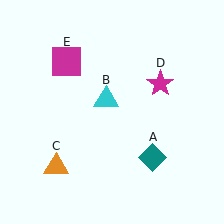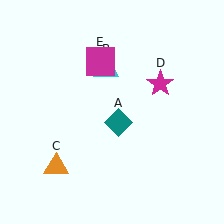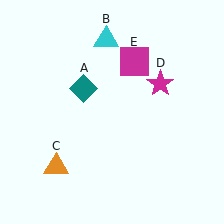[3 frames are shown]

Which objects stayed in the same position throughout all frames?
Orange triangle (object C) and magenta star (object D) remained stationary.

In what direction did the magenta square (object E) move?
The magenta square (object E) moved right.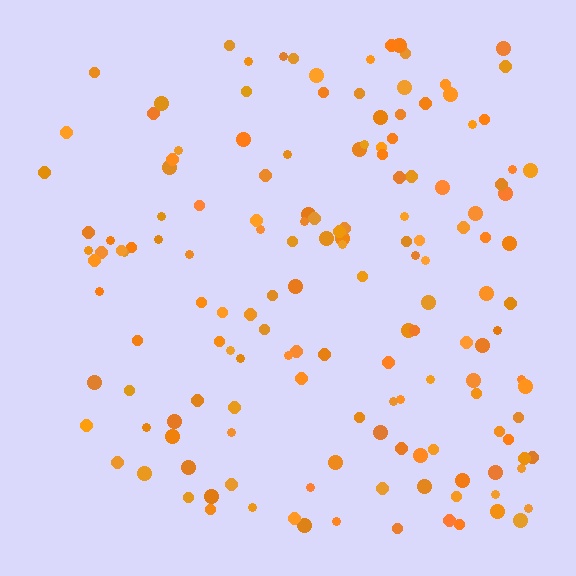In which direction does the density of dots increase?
From left to right, with the right side densest.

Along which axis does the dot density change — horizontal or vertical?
Horizontal.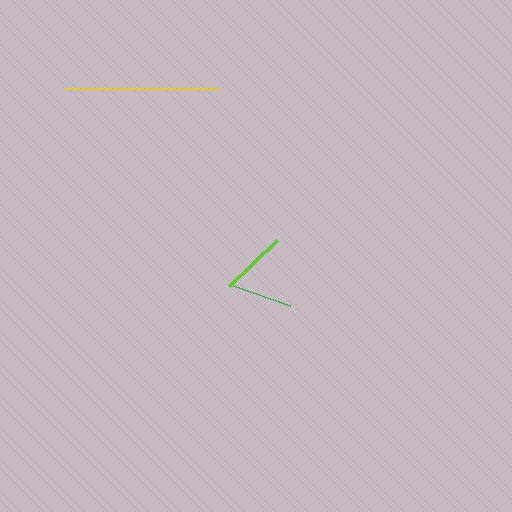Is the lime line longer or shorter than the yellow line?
The yellow line is longer than the lime line.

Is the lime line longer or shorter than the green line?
The lime line is longer than the green line.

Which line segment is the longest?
The yellow line is the longest at approximately 153 pixels.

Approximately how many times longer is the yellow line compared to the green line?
The yellow line is approximately 2.5 times the length of the green line.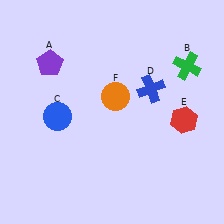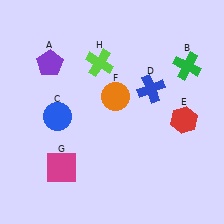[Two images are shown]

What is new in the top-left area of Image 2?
A lime cross (H) was added in the top-left area of Image 2.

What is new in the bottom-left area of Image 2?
A magenta square (G) was added in the bottom-left area of Image 2.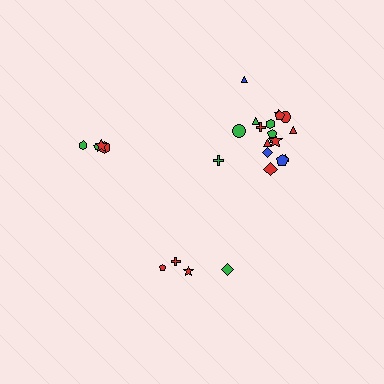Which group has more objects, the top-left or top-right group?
The top-right group.